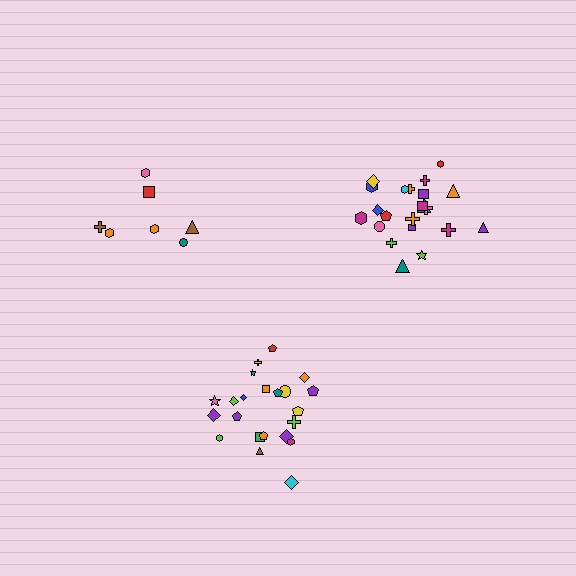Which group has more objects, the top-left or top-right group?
The top-right group.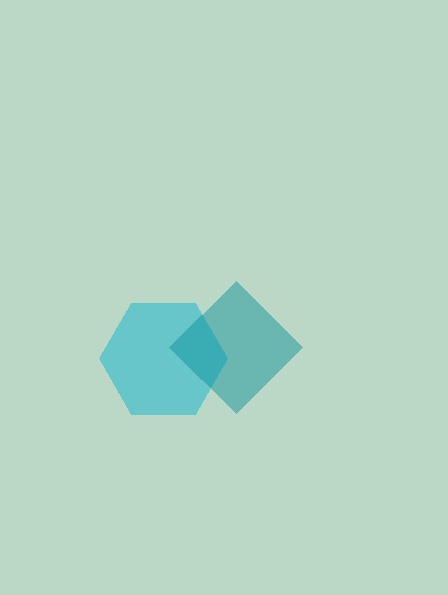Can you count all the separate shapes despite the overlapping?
Yes, there are 2 separate shapes.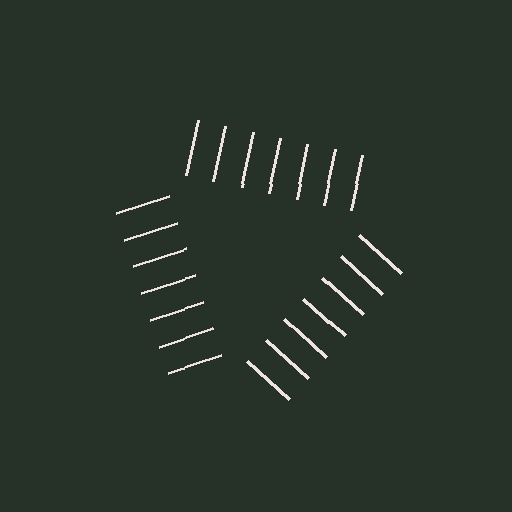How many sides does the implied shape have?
3 sides — the line-ends trace a triangle.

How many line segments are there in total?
21 — 7 along each of the 3 edges.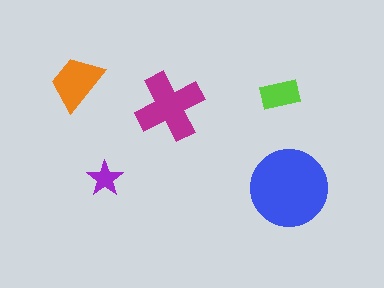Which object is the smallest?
The purple star.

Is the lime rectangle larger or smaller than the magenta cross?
Smaller.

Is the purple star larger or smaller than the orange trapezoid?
Smaller.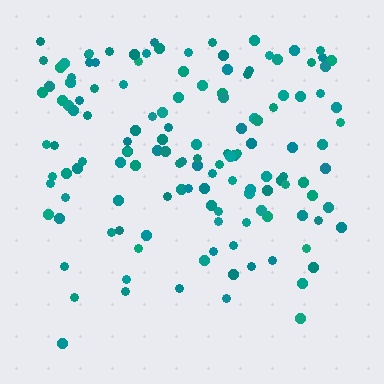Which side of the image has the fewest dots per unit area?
The bottom.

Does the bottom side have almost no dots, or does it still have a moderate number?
Still a moderate number, just noticeably fewer than the top.